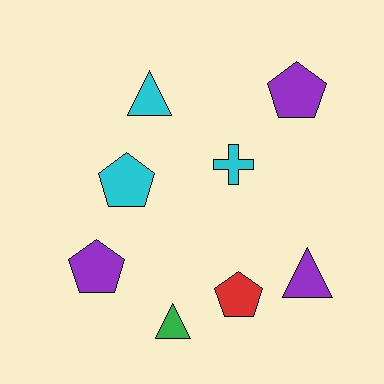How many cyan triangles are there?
There is 1 cyan triangle.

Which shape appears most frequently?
Pentagon, with 4 objects.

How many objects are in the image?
There are 8 objects.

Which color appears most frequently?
Cyan, with 3 objects.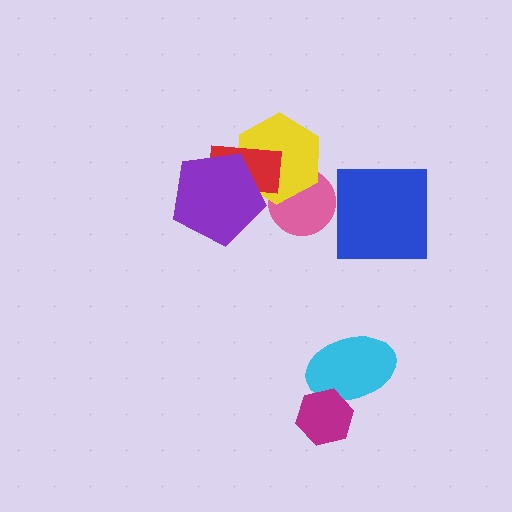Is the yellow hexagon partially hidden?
Yes, it is partially covered by another shape.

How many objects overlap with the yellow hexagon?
3 objects overlap with the yellow hexagon.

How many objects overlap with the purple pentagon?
2 objects overlap with the purple pentagon.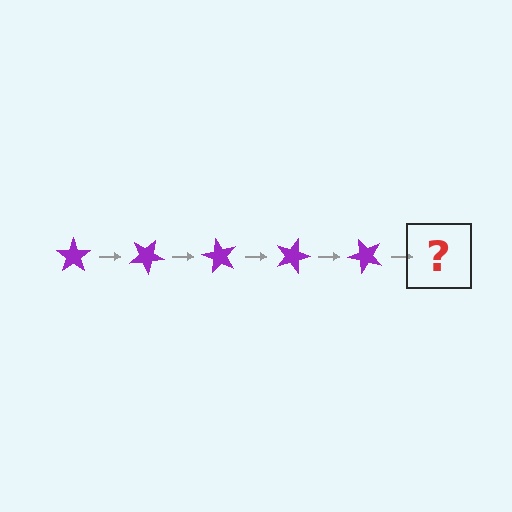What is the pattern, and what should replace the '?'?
The pattern is that the star rotates 30 degrees each step. The '?' should be a purple star rotated 150 degrees.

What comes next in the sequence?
The next element should be a purple star rotated 150 degrees.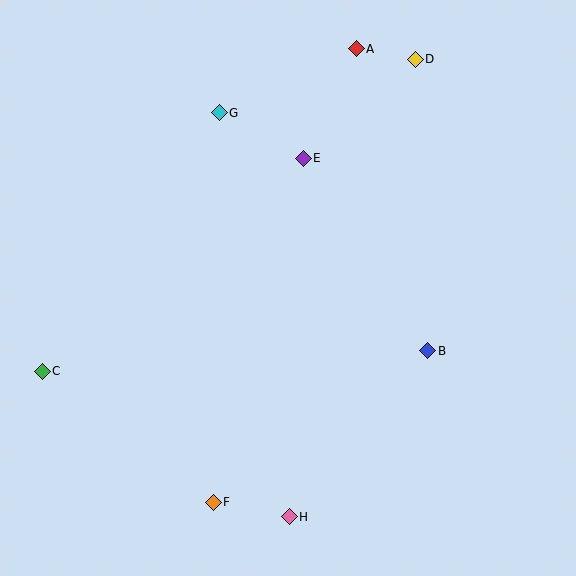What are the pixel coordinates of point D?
Point D is at (415, 59).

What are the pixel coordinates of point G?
Point G is at (219, 113).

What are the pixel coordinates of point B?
Point B is at (428, 351).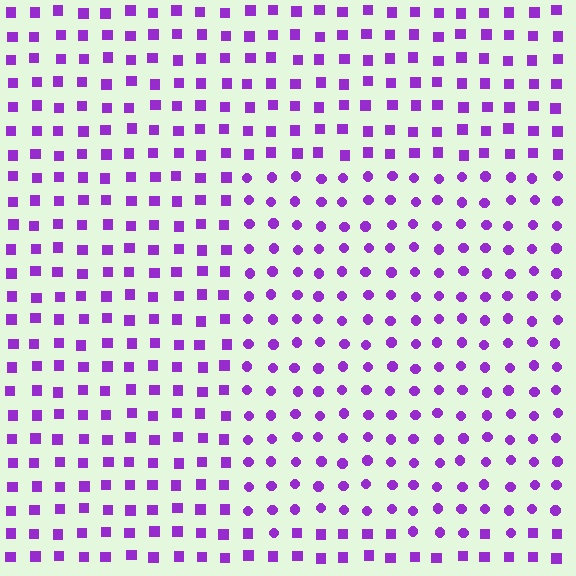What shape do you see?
I see a rectangle.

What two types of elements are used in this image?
The image uses circles inside the rectangle region and squares outside it.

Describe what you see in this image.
The image is filled with small purple elements arranged in a uniform grid. A rectangle-shaped region contains circles, while the surrounding area contains squares. The boundary is defined purely by the change in element shape.